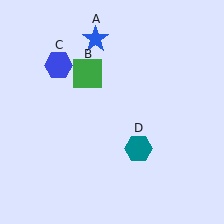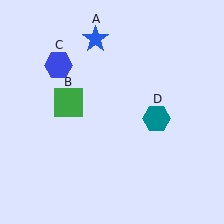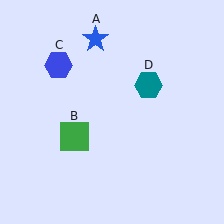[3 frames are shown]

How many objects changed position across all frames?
2 objects changed position: green square (object B), teal hexagon (object D).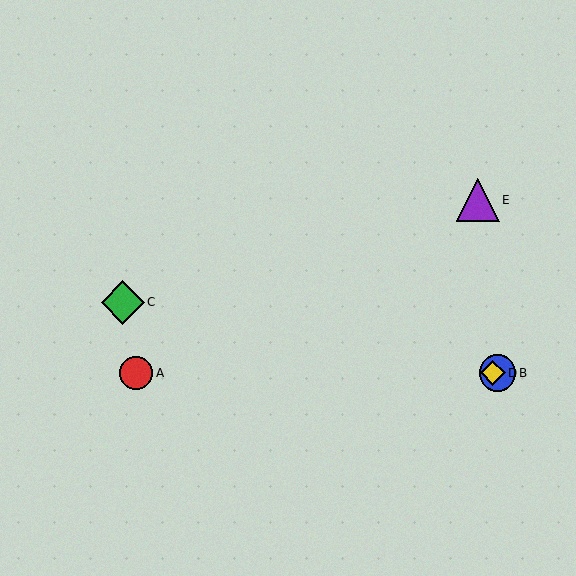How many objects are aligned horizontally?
3 objects (A, B, D) are aligned horizontally.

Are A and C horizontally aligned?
No, A is at y≈373 and C is at y≈302.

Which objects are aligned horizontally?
Objects A, B, D are aligned horizontally.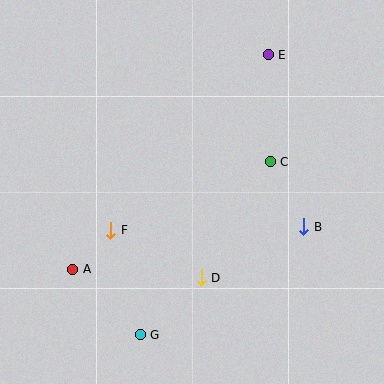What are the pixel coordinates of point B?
Point B is at (304, 227).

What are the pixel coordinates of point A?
Point A is at (73, 269).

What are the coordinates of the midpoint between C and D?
The midpoint between C and D is at (236, 220).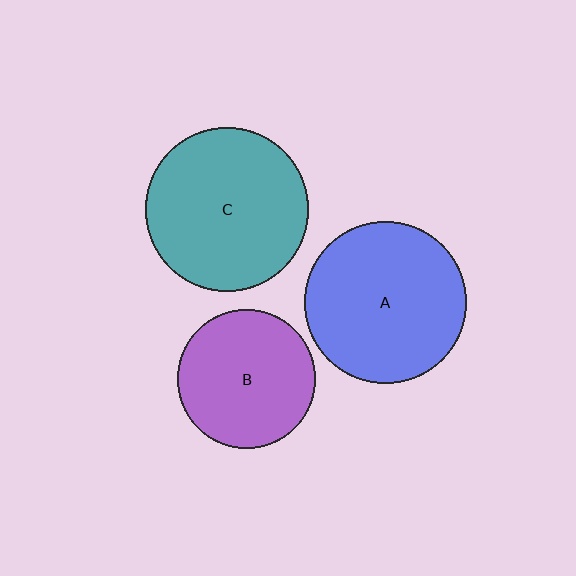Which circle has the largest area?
Circle C (teal).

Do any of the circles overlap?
No, none of the circles overlap.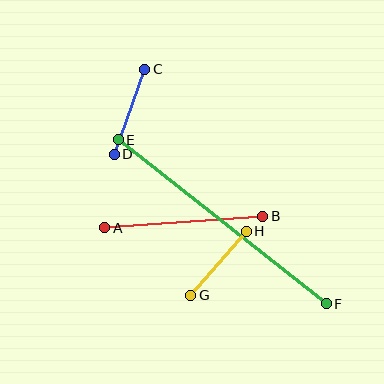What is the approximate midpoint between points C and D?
The midpoint is at approximately (130, 112) pixels.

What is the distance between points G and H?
The distance is approximately 85 pixels.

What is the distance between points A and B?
The distance is approximately 158 pixels.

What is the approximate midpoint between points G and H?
The midpoint is at approximately (218, 263) pixels.